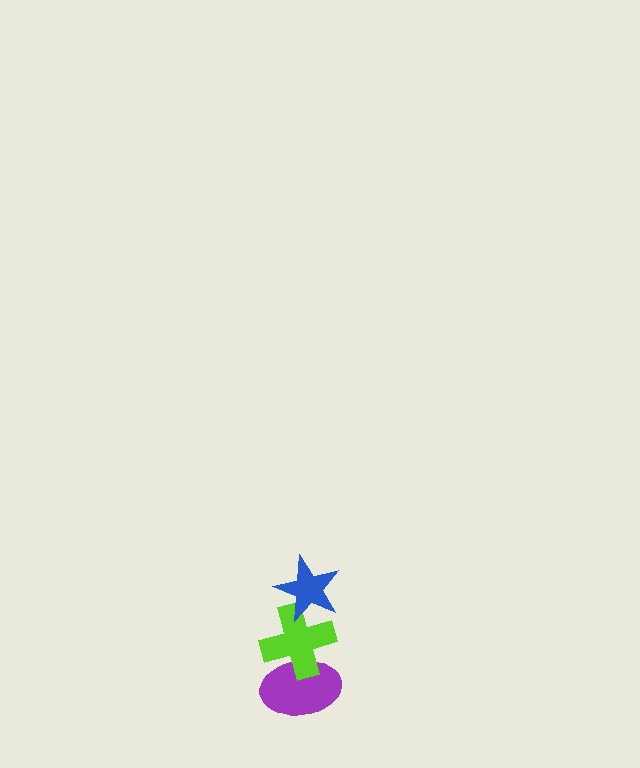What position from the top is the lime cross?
The lime cross is 2nd from the top.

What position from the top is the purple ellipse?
The purple ellipse is 3rd from the top.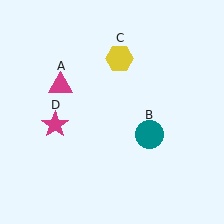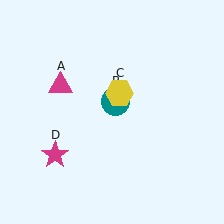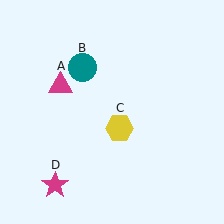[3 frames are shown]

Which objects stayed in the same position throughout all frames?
Magenta triangle (object A) remained stationary.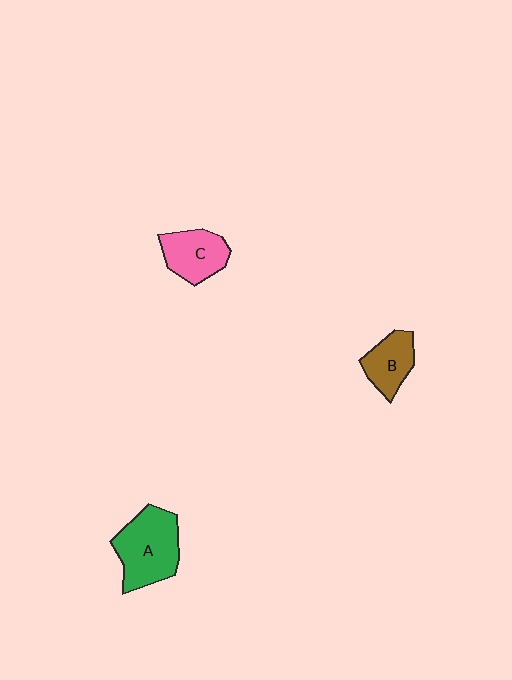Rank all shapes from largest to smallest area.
From largest to smallest: A (green), C (pink), B (brown).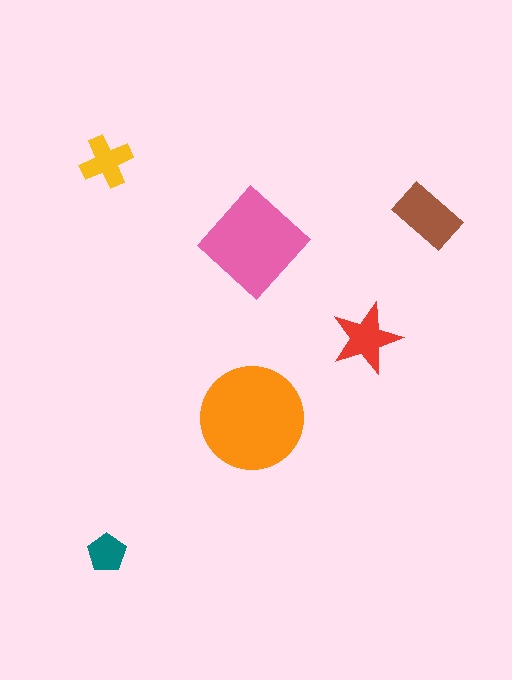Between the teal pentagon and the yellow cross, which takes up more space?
The yellow cross.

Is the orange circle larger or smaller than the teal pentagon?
Larger.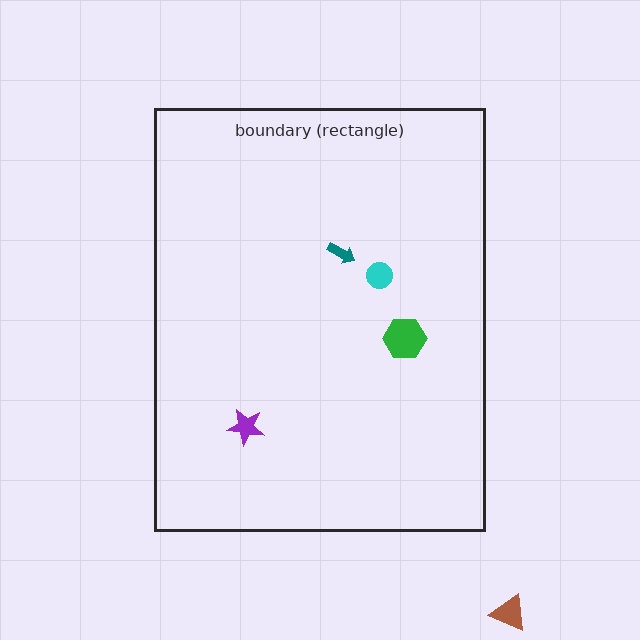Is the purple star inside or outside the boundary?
Inside.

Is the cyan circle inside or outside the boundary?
Inside.